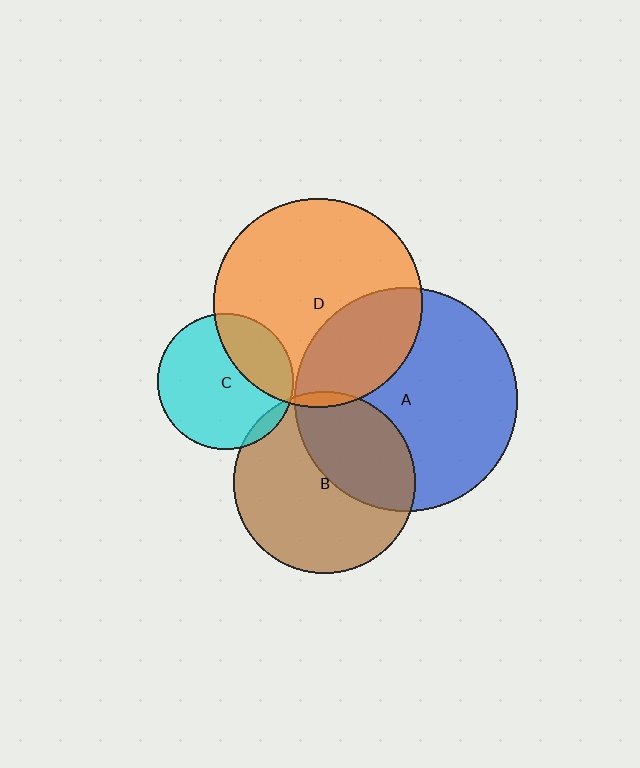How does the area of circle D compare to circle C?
Approximately 2.4 times.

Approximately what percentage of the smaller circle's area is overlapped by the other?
Approximately 30%.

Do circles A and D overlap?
Yes.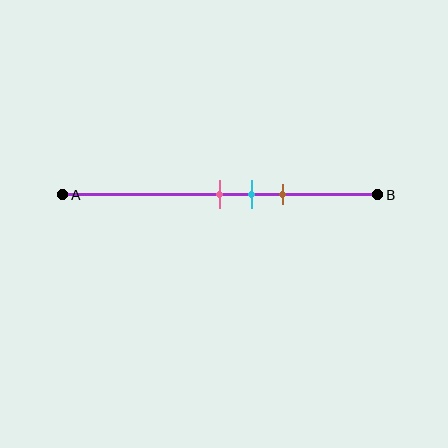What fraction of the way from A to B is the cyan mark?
The cyan mark is approximately 60% (0.6) of the way from A to B.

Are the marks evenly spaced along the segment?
Yes, the marks are approximately evenly spaced.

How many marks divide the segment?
There are 3 marks dividing the segment.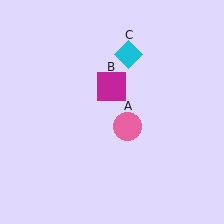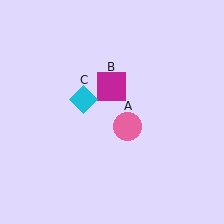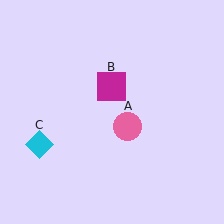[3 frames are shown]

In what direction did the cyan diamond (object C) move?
The cyan diamond (object C) moved down and to the left.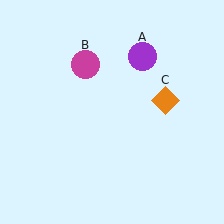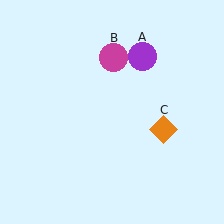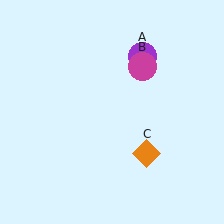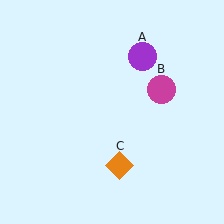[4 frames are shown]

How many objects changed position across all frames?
2 objects changed position: magenta circle (object B), orange diamond (object C).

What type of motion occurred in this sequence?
The magenta circle (object B), orange diamond (object C) rotated clockwise around the center of the scene.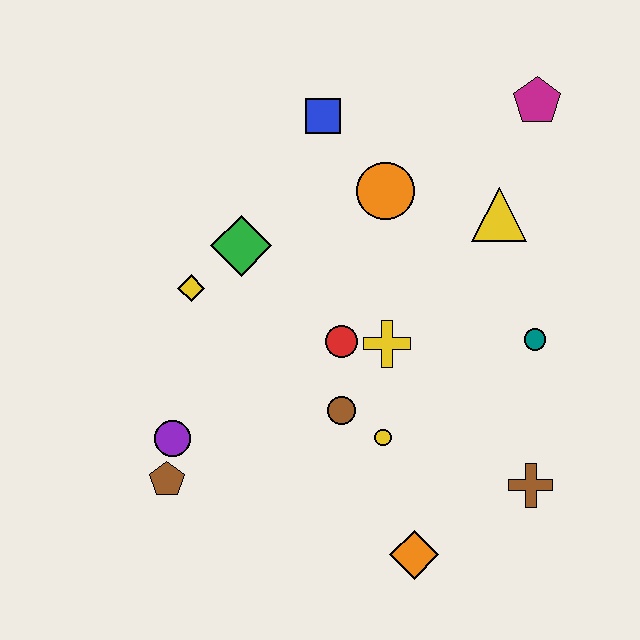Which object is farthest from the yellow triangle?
The brown pentagon is farthest from the yellow triangle.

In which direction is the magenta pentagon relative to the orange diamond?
The magenta pentagon is above the orange diamond.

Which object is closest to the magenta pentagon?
The yellow triangle is closest to the magenta pentagon.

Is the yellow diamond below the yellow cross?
No